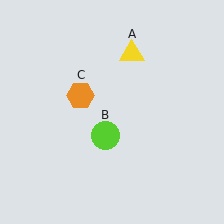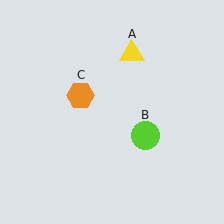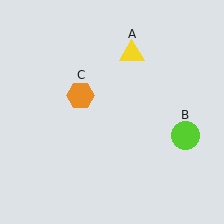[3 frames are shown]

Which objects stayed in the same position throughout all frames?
Yellow triangle (object A) and orange hexagon (object C) remained stationary.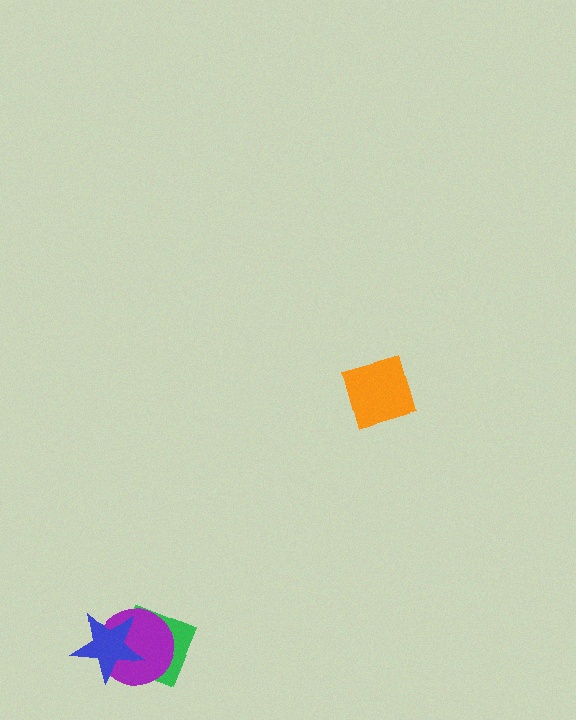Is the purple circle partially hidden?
Yes, it is partially covered by another shape.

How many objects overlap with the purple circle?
2 objects overlap with the purple circle.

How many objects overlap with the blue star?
2 objects overlap with the blue star.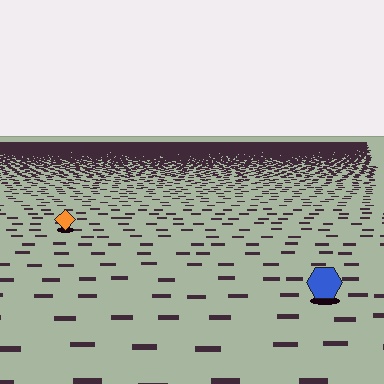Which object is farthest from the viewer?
The orange diamond is farthest from the viewer. It appears smaller and the ground texture around it is denser.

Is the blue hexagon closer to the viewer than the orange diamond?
Yes. The blue hexagon is closer — you can tell from the texture gradient: the ground texture is coarser near it.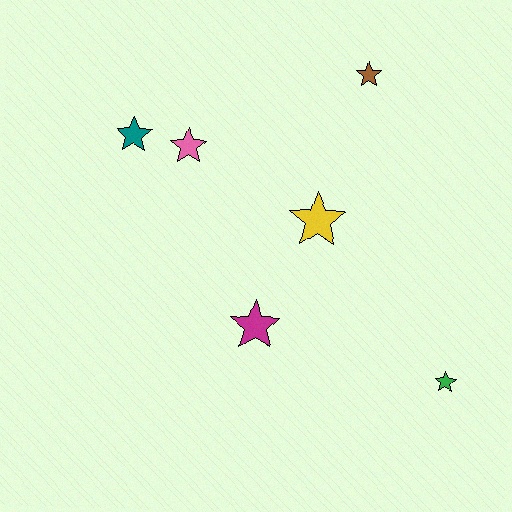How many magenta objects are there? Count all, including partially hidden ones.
There is 1 magenta object.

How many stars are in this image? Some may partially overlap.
There are 6 stars.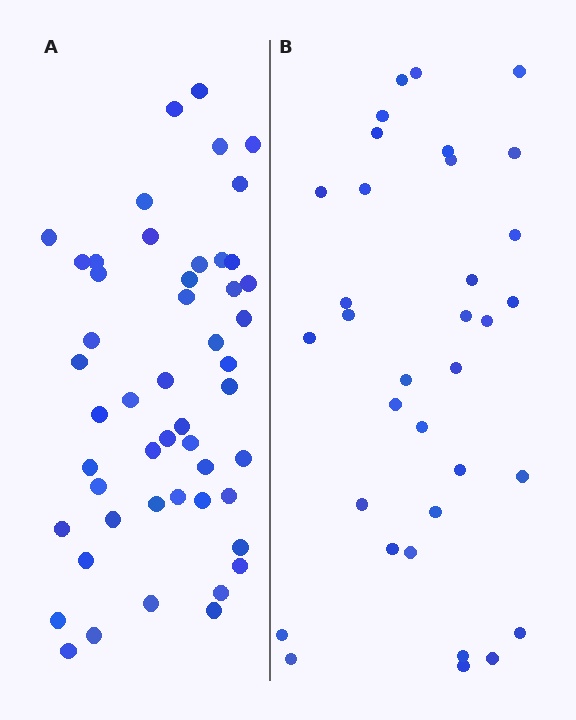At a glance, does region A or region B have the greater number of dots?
Region A (the left region) has more dots.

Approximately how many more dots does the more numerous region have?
Region A has approximately 15 more dots than region B.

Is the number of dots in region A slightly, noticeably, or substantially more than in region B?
Region A has substantially more. The ratio is roughly 1.5 to 1.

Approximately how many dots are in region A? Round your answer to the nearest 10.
About 50 dots.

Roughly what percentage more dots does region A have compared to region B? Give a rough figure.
About 45% more.